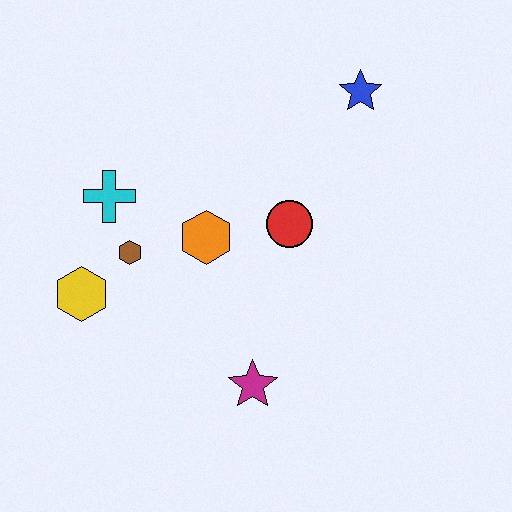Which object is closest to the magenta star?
The orange hexagon is closest to the magenta star.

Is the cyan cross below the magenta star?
No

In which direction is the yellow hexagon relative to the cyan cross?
The yellow hexagon is below the cyan cross.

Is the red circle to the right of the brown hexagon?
Yes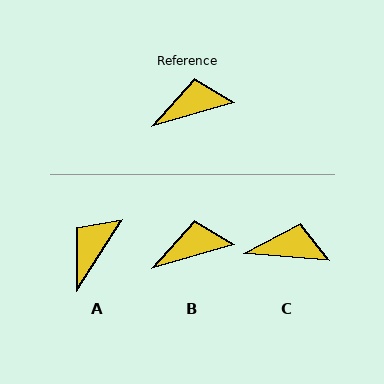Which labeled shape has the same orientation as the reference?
B.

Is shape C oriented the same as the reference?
No, it is off by about 22 degrees.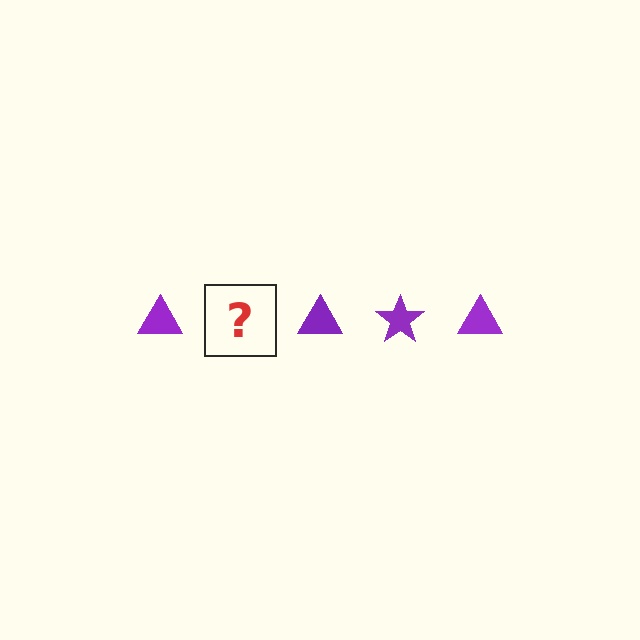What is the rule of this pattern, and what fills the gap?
The rule is that the pattern cycles through triangle, star shapes in purple. The gap should be filled with a purple star.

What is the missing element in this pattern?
The missing element is a purple star.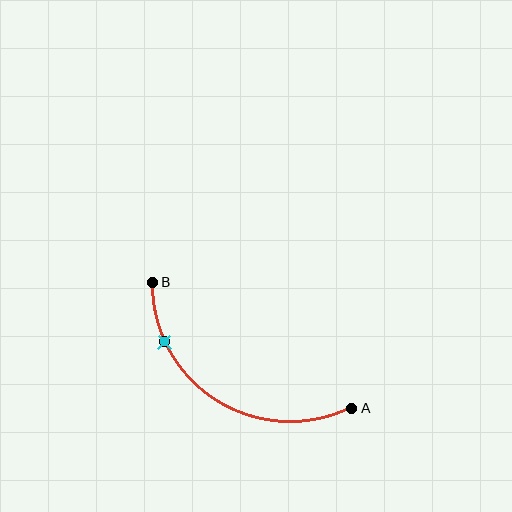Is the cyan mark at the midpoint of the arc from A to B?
No. The cyan mark lies on the arc but is closer to endpoint B. The arc midpoint would be at the point on the curve equidistant along the arc from both A and B.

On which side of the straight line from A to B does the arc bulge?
The arc bulges below the straight line connecting A and B.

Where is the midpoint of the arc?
The arc midpoint is the point on the curve farthest from the straight line joining A and B. It sits below that line.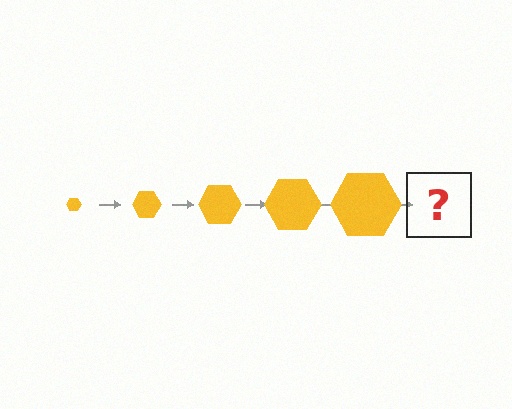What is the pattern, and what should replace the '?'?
The pattern is that the hexagon gets progressively larger each step. The '?' should be a yellow hexagon, larger than the previous one.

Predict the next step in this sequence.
The next step is a yellow hexagon, larger than the previous one.